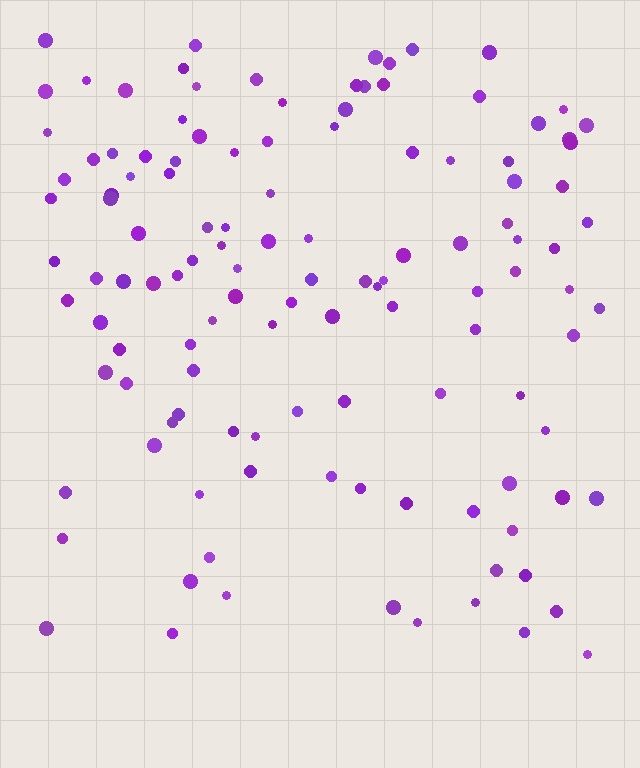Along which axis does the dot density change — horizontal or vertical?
Vertical.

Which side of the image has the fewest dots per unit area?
The bottom.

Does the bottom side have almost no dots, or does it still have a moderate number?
Still a moderate number, just noticeably fewer than the top.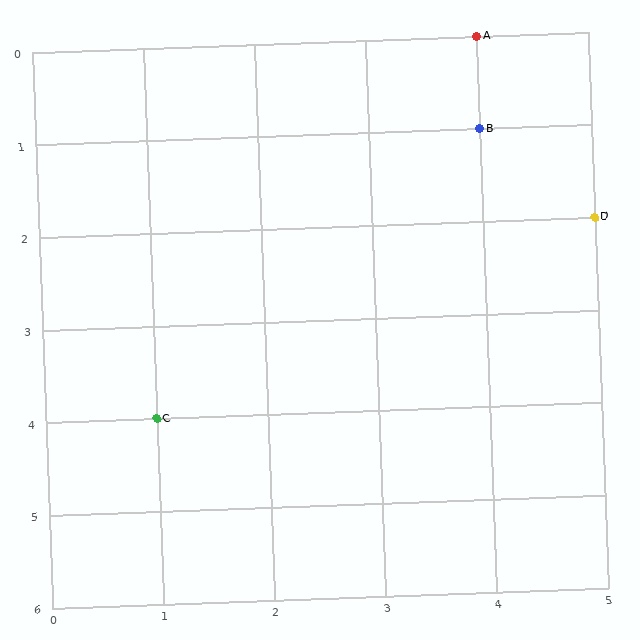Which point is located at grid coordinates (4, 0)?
Point A is at (4, 0).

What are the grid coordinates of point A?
Point A is at grid coordinates (4, 0).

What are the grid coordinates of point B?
Point B is at grid coordinates (4, 1).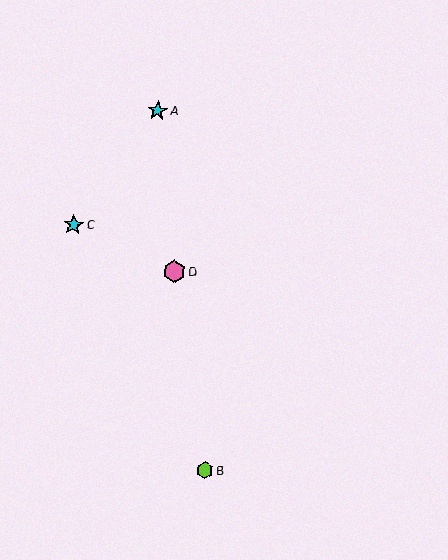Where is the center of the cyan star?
The center of the cyan star is at (73, 225).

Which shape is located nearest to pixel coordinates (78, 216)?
The cyan star (labeled C) at (73, 225) is nearest to that location.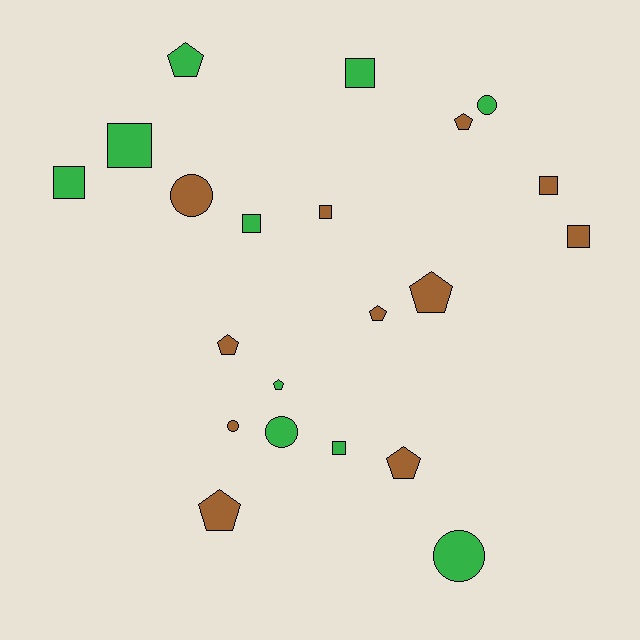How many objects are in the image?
There are 21 objects.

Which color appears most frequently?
Brown, with 11 objects.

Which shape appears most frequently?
Square, with 8 objects.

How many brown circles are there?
There are 2 brown circles.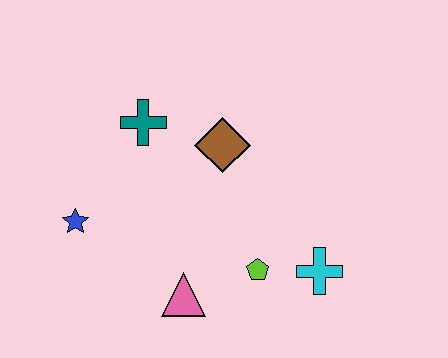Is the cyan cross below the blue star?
Yes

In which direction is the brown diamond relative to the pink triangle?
The brown diamond is above the pink triangle.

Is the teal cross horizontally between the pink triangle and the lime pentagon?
No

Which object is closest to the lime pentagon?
The cyan cross is closest to the lime pentagon.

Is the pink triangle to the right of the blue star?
Yes